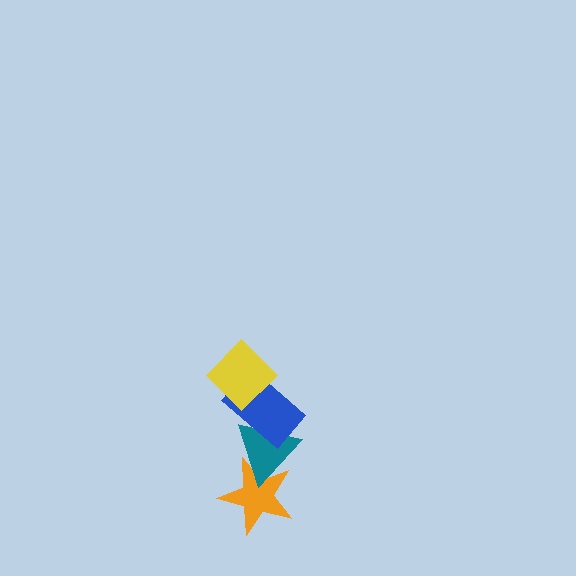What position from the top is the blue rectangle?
The blue rectangle is 2nd from the top.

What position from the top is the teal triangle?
The teal triangle is 3rd from the top.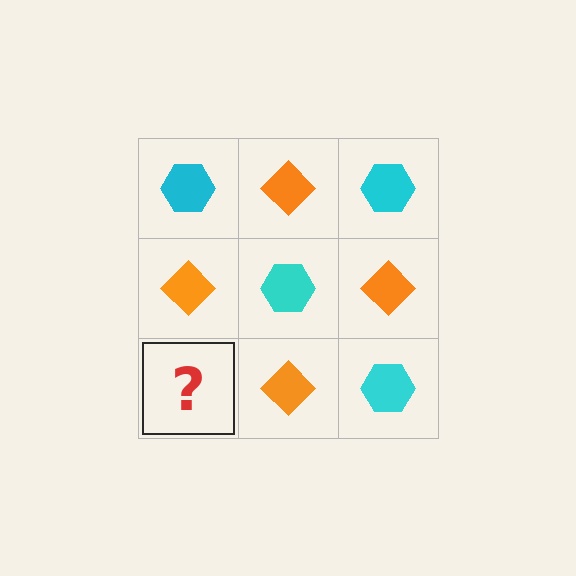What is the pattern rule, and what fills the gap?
The rule is that it alternates cyan hexagon and orange diamond in a checkerboard pattern. The gap should be filled with a cyan hexagon.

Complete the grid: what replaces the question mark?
The question mark should be replaced with a cyan hexagon.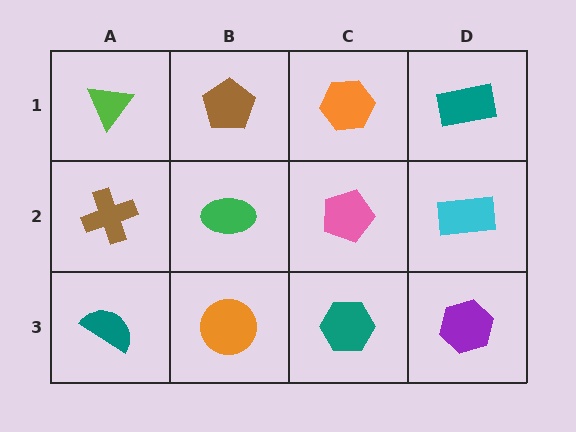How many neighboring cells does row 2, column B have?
4.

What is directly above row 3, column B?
A green ellipse.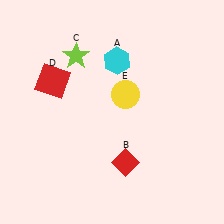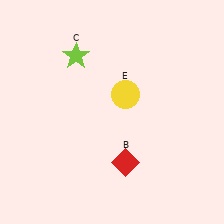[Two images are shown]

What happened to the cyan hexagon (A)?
The cyan hexagon (A) was removed in Image 2. It was in the top-right area of Image 1.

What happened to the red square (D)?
The red square (D) was removed in Image 2. It was in the top-left area of Image 1.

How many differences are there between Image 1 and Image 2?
There are 2 differences between the two images.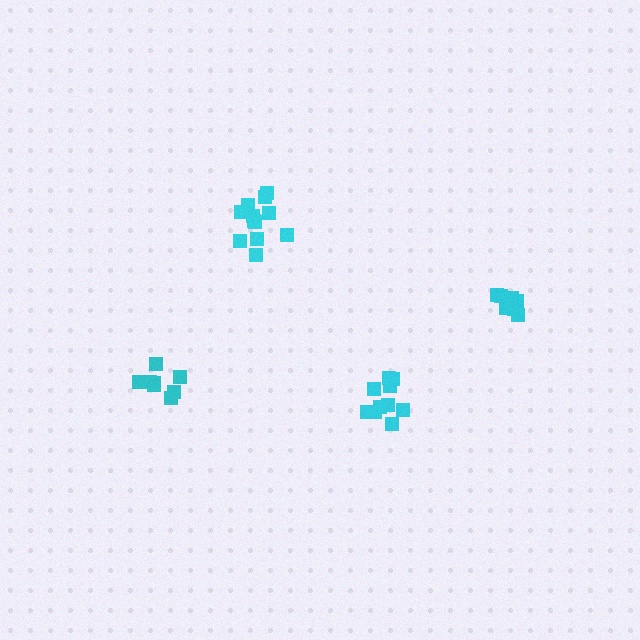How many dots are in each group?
Group 1: 8 dots, Group 2: 12 dots, Group 3: 10 dots, Group 4: 7 dots (37 total).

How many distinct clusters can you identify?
There are 4 distinct clusters.